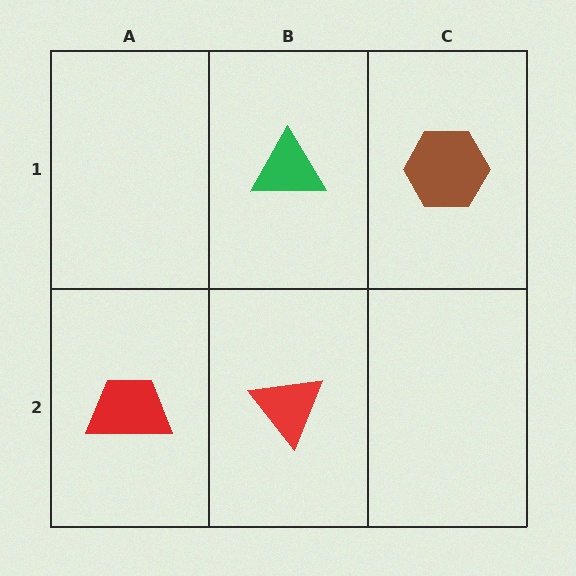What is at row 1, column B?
A green triangle.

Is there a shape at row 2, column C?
No, that cell is empty.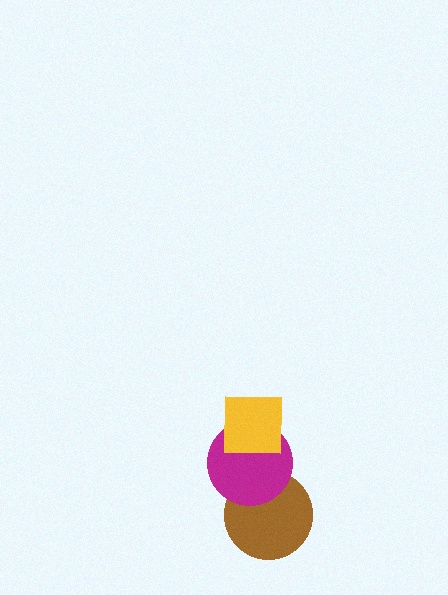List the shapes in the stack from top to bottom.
From top to bottom: the yellow square, the magenta circle, the brown circle.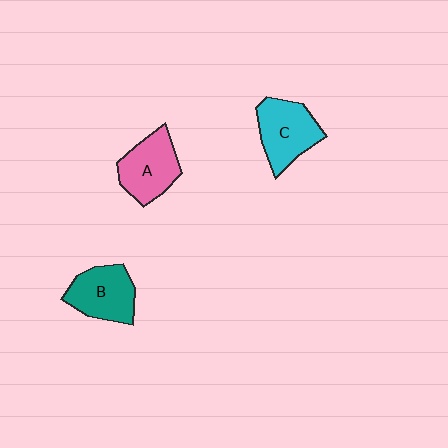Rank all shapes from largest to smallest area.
From largest to smallest: C (cyan), A (pink), B (teal).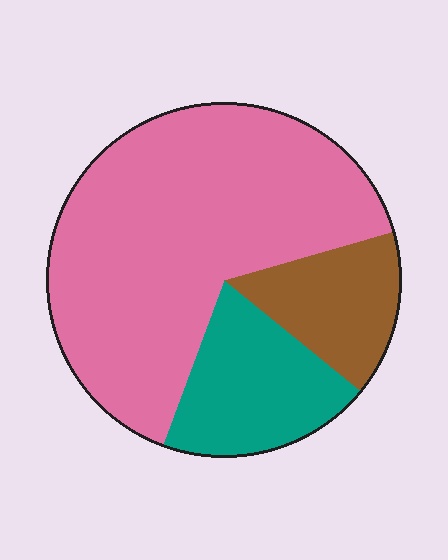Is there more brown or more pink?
Pink.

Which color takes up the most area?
Pink, at roughly 65%.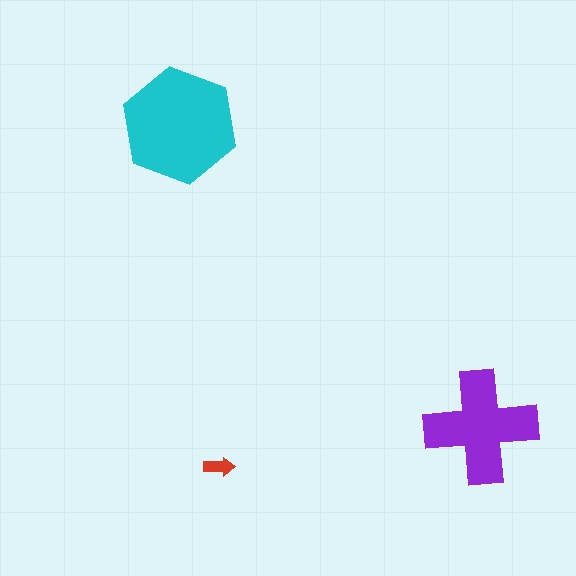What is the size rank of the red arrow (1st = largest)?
3rd.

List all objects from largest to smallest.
The cyan hexagon, the purple cross, the red arrow.